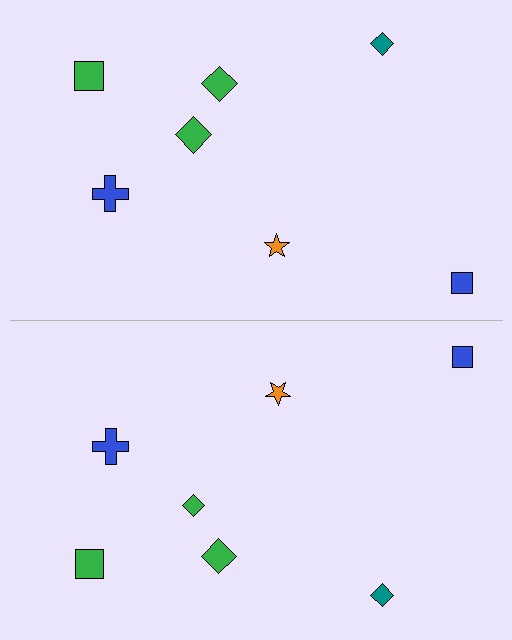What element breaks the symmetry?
The green diamond on the bottom side has a different size than its mirror counterpart.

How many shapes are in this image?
There are 14 shapes in this image.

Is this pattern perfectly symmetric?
No, the pattern is not perfectly symmetric. The green diamond on the bottom side has a different size than its mirror counterpart.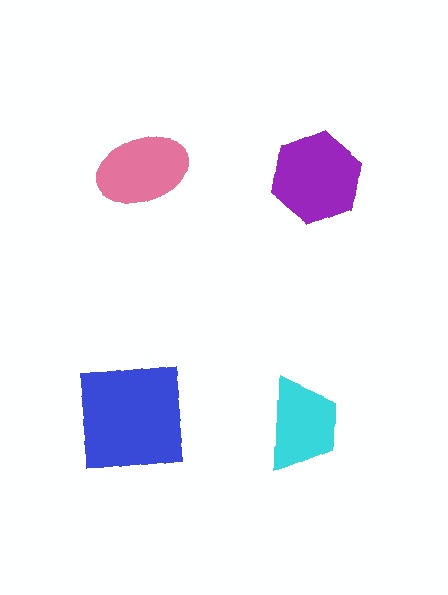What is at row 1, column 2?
A purple hexagon.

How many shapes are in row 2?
2 shapes.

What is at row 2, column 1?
A blue square.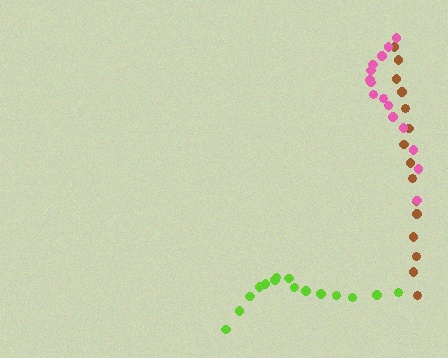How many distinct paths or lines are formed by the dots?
There are 3 distinct paths.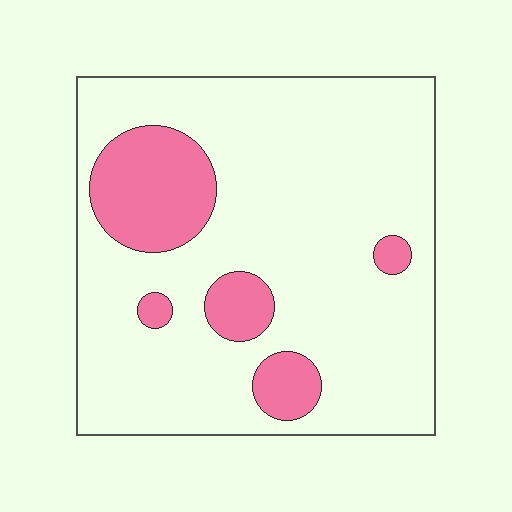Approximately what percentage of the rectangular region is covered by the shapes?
Approximately 20%.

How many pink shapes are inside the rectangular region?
5.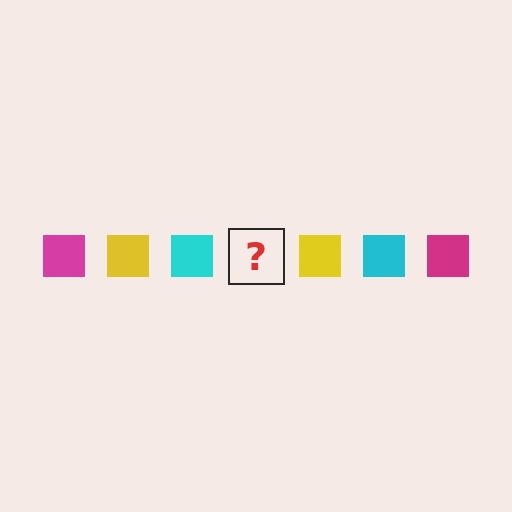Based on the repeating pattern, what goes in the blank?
The blank should be a magenta square.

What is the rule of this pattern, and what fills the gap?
The rule is that the pattern cycles through magenta, yellow, cyan squares. The gap should be filled with a magenta square.